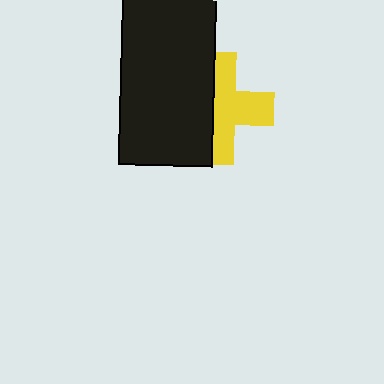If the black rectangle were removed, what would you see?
You would see the complete yellow cross.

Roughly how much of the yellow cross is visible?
About half of it is visible (roughly 57%).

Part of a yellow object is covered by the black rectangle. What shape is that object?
It is a cross.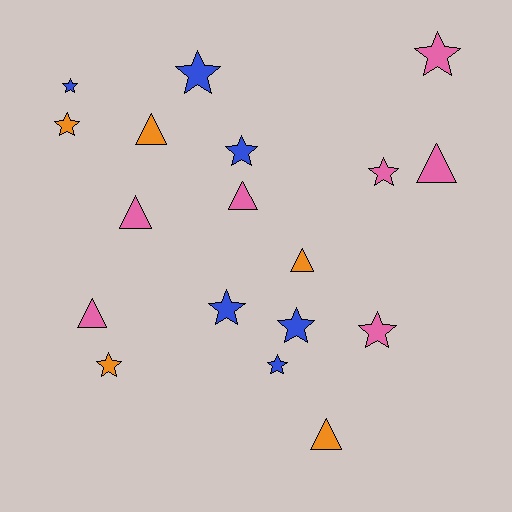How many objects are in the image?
There are 18 objects.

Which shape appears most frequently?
Star, with 11 objects.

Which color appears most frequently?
Pink, with 7 objects.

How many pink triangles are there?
There are 4 pink triangles.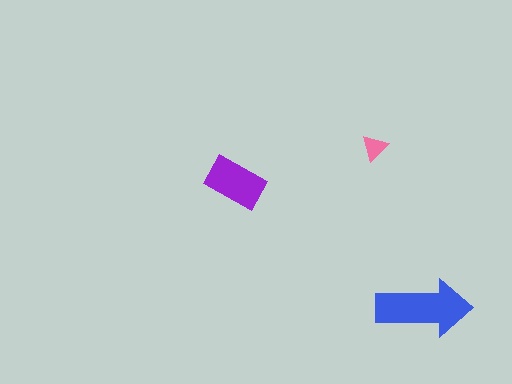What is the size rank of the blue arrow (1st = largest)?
1st.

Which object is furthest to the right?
The blue arrow is rightmost.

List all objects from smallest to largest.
The pink triangle, the purple rectangle, the blue arrow.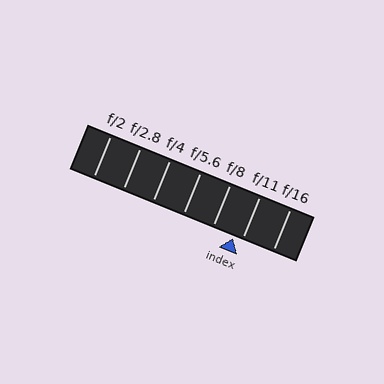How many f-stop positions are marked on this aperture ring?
There are 7 f-stop positions marked.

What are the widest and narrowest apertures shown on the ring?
The widest aperture shown is f/2 and the narrowest is f/16.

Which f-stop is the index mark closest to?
The index mark is closest to f/11.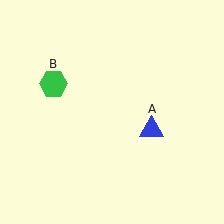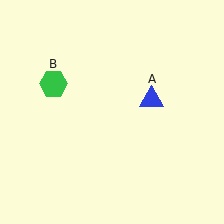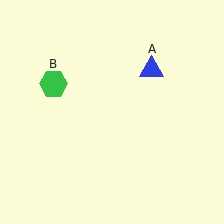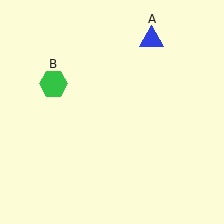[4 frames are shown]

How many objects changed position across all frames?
1 object changed position: blue triangle (object A).